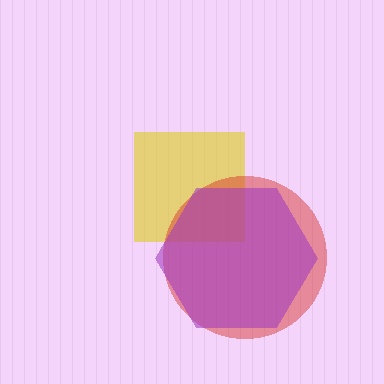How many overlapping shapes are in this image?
There are 3 overlapping shapes in the image.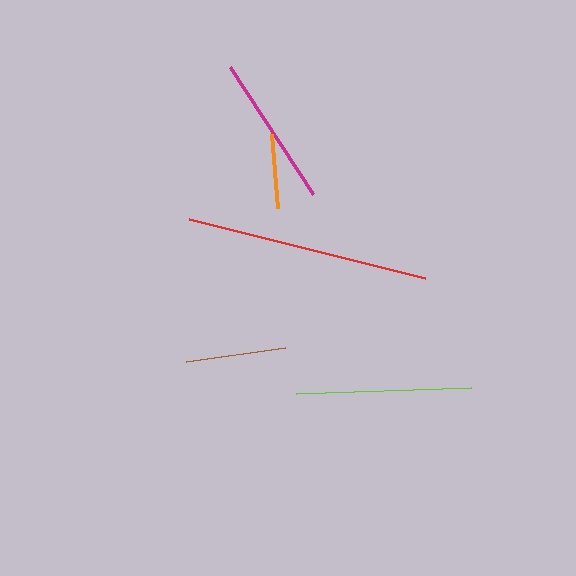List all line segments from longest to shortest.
From longest to shortest: red, lime, magenta, brown, orange.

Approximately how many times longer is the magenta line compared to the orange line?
The magenta line is approximately 2.0 times the length of the orange line.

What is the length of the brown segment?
The brown segment is approximately 100 pixels long.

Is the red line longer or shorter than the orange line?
The red line is longer than the orange line.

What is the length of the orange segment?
The orange segment is approximately 75 pixels long.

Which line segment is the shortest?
The orange line is the shortest at approximately 75 pixels.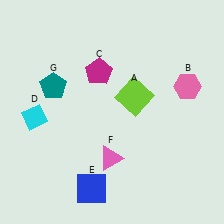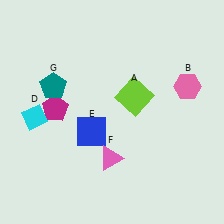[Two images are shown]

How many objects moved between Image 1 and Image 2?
2 objects moved between the two images.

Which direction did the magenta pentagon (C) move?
The magenta pentagon (C) moved left.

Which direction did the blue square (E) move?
The blue square (E) moved up.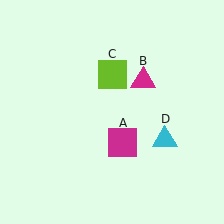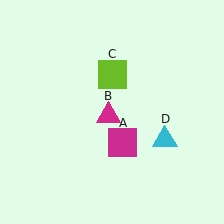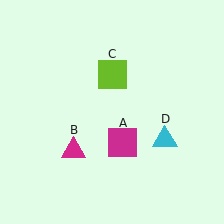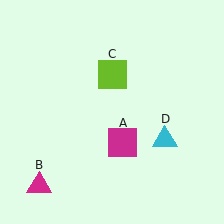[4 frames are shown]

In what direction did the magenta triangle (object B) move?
The magenta triangle (object B) moved down and to the left.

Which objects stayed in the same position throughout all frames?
Magenta square (object A) and lime square (object C) and cyan triangle (object D) remained stationary.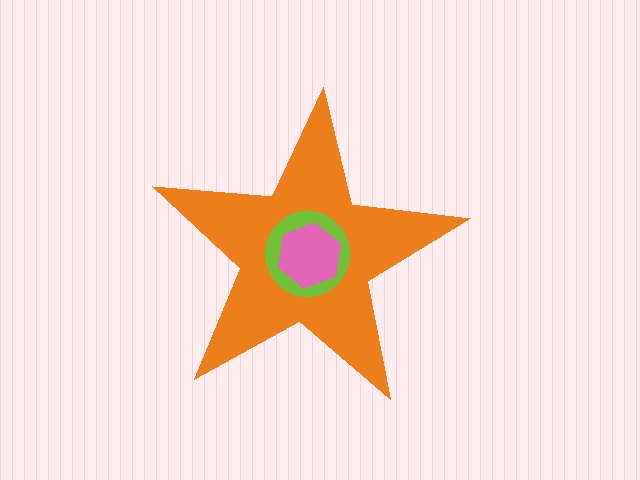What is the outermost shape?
The orange star.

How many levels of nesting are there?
3.